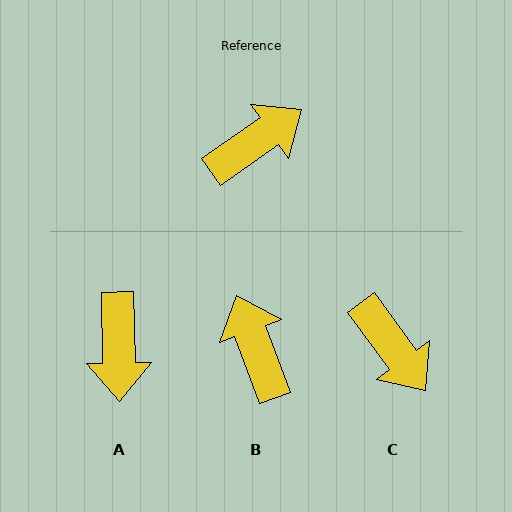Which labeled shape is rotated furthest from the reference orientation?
A, about 123 degrees away.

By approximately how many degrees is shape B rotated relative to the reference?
Approximately 76 degrees counter-clockwise.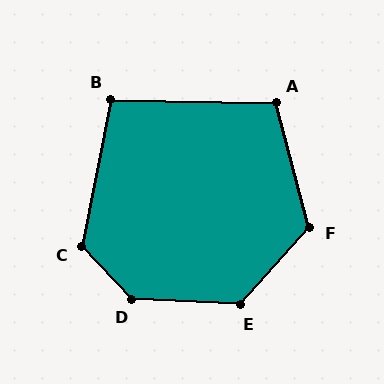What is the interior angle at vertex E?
Approximately 129 degrees (obtuse).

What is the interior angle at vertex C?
Approximately 125 degrees (obtuse).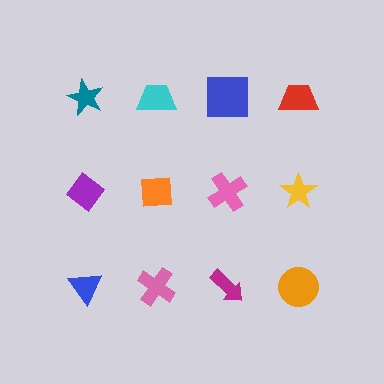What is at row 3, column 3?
A magenta arrow.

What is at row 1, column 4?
A red trapezoid.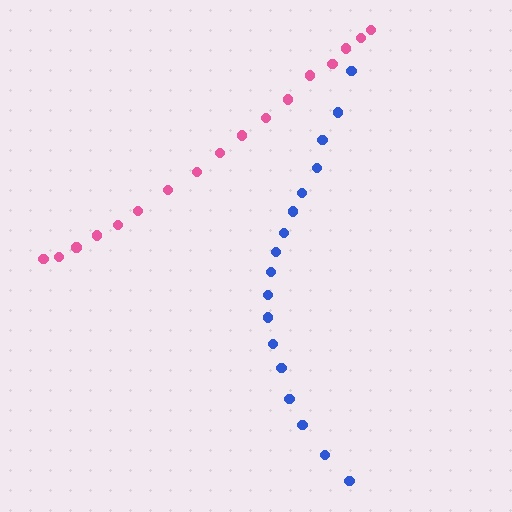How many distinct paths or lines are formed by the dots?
There are 2 distinct paths.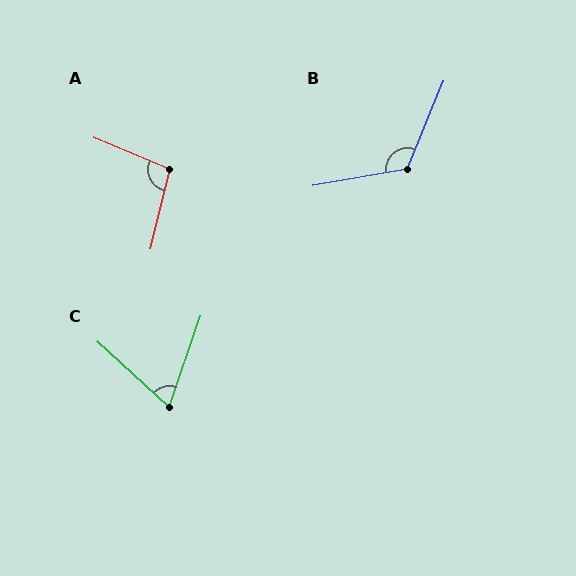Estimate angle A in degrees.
Approximately 99 degrees.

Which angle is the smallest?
C, at approximately 66 degrees.